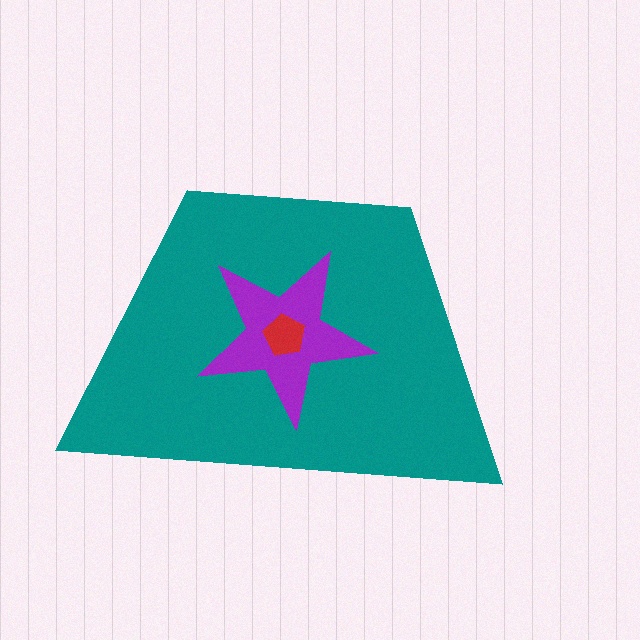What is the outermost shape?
The teal trapezoid.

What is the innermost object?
The red pentagon.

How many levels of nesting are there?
3.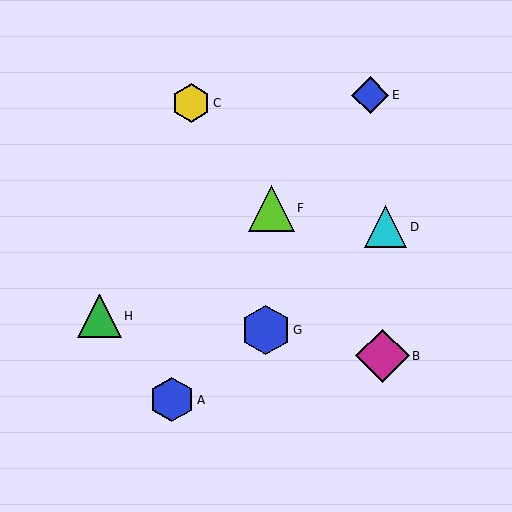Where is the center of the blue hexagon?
The center of the blue hexagon is at (172, 400).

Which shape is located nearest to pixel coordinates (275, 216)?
The lime triangle (labeled F) at (271, 208) is nearest to that location.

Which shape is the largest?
The magenta diamond (labeled B) is the largest.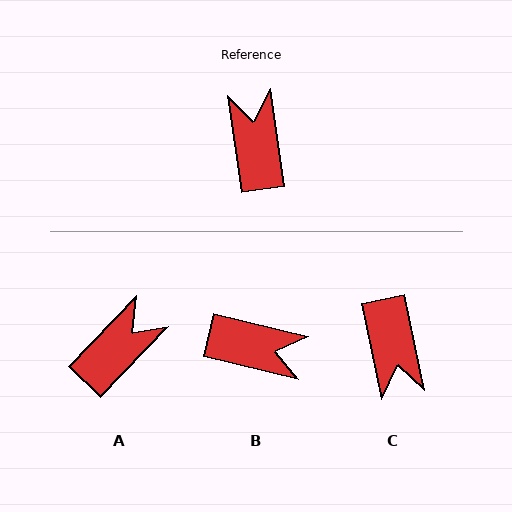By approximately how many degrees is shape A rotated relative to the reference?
Approximately 52 degrees clockwise.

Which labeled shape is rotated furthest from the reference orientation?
C, about 176 degrees away.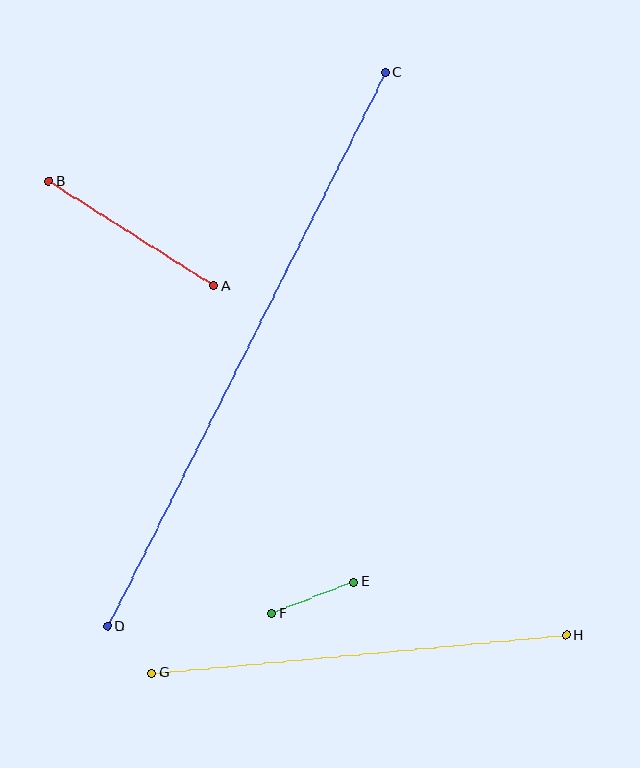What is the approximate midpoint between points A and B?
The midpoint is at approximately (131, 233) pixels.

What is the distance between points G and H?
The distance is approximately 416 pixels.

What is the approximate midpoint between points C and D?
The midpoint is at approximately (246, 349) pixels.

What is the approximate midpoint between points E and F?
The midpoint is at approximately (313, 598) pixels.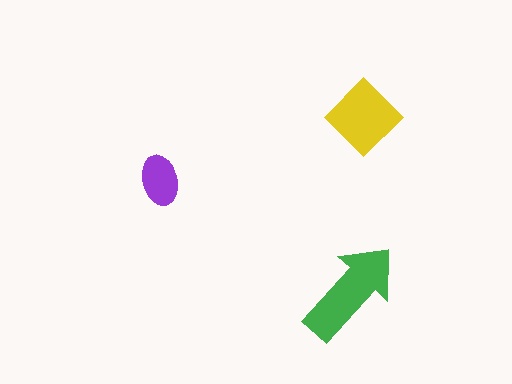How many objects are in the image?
There are 3 objects in the image.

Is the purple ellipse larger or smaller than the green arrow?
Smaller.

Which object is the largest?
The green arrow.